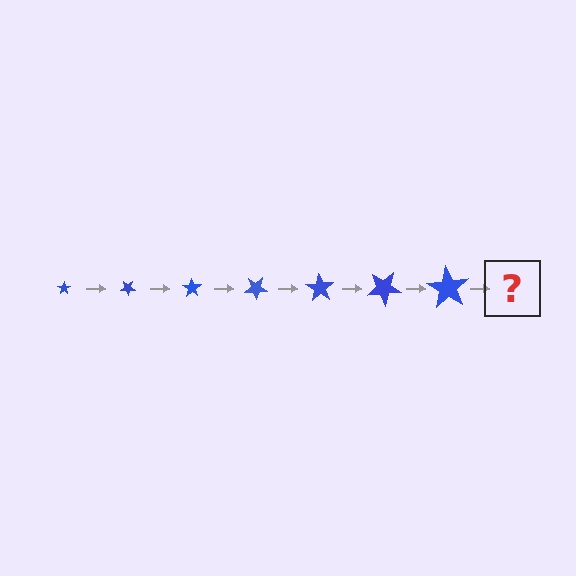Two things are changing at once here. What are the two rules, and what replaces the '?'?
The two rules are that the star grows larger each step and it rotates 35 degrees each step. The '?' should be a star, larger than the previous one and rotated 245 degrees from the start.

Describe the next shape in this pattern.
It should be a star, larger than the previous one and rotated 245 degrees from the start.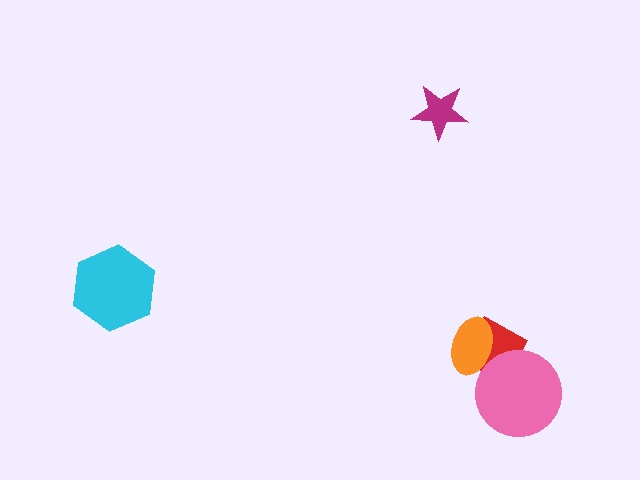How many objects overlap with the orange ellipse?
1 object overlaps with the orange ellipse.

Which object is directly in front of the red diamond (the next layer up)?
The orange ellipse is directly in front of the red diamond.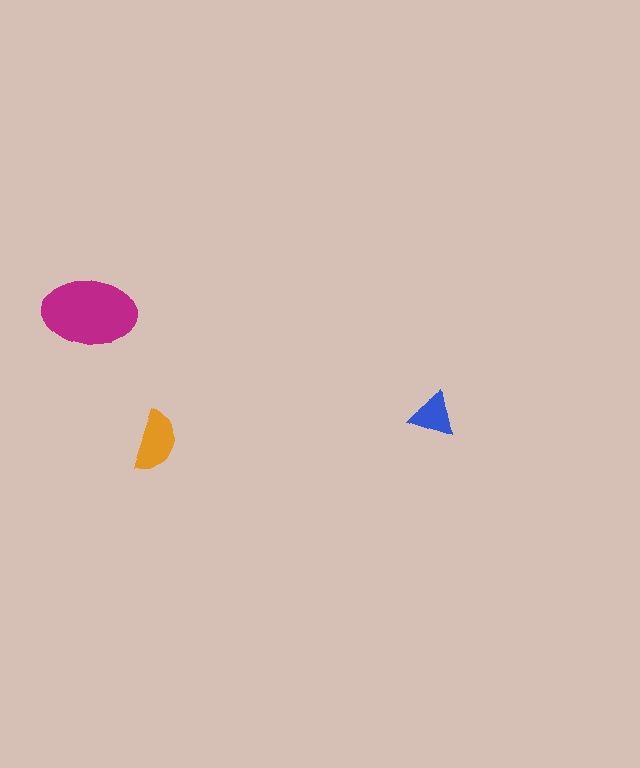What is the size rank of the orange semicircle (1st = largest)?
2nd.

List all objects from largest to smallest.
The magenta ellipse, the orange semicircle, the blue triangle.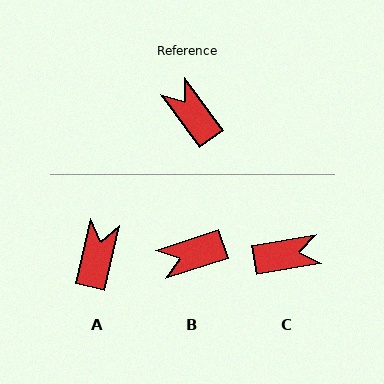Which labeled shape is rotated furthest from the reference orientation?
C, about 116 degrees away.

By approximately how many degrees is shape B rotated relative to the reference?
Approximately 72 degrees counter-clockwise.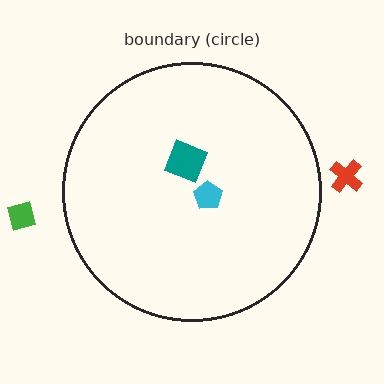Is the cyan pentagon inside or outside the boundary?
Inside.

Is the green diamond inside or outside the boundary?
Outside.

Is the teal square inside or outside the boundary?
Inside.